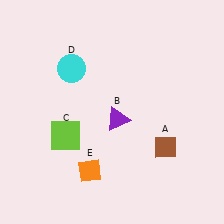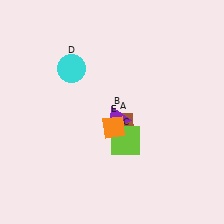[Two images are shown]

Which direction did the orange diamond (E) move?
The orange diamond (E) moved up.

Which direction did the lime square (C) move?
The lime square (C) moved right.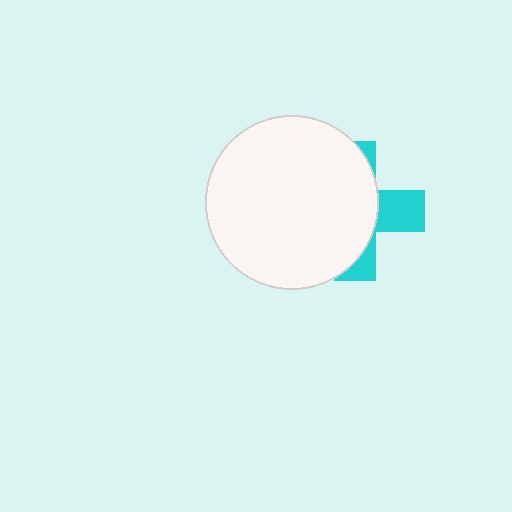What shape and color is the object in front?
The object in front is a white circle.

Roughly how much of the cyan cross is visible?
A small part of it is visible (roughly 32%).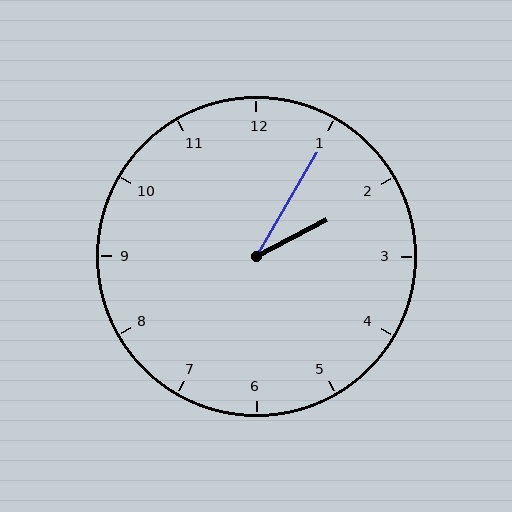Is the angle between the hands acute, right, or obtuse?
It is acute.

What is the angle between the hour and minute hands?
Approximately 32 degrees.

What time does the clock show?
2:05.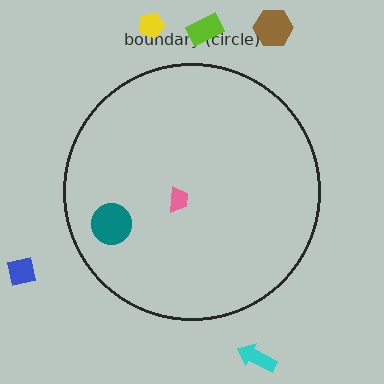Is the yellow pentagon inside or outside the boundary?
Outside.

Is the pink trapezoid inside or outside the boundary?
Inside.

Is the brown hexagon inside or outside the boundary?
Outside.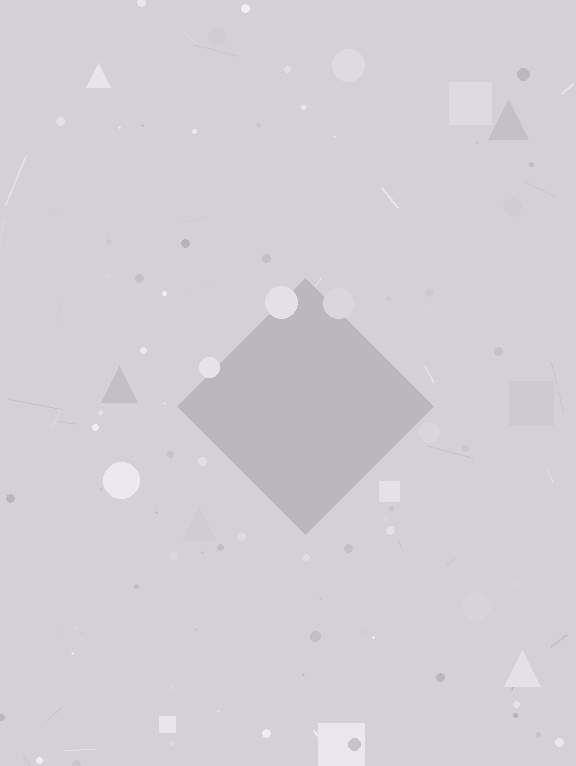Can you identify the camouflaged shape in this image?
The camouflaged shape is a diamond.